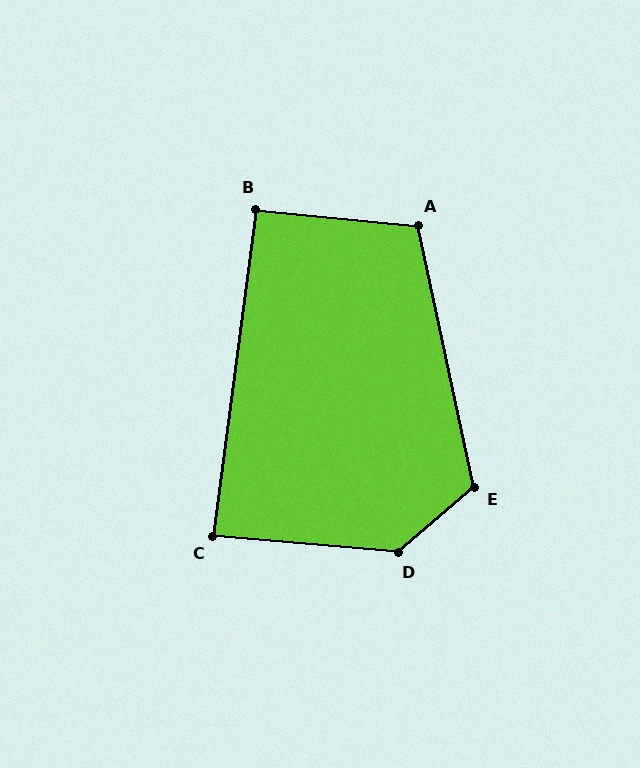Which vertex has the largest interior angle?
D, at approximately 134 degrees.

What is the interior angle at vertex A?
Approximately 108 degrees (obtuse).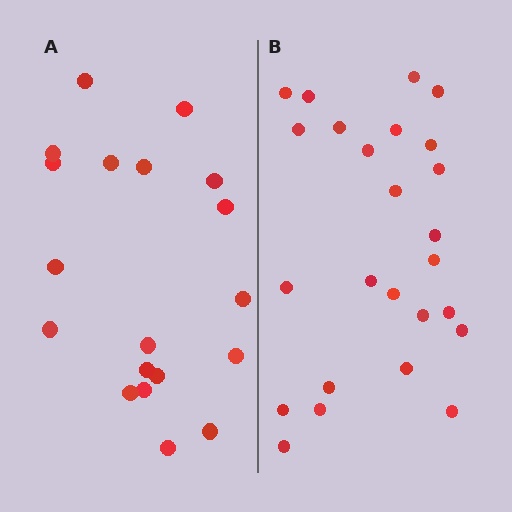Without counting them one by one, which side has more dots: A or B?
Region B (the right region) has more dots.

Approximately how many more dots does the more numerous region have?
Region B has about 6 more dots than region A.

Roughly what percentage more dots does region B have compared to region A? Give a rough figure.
About 30% more.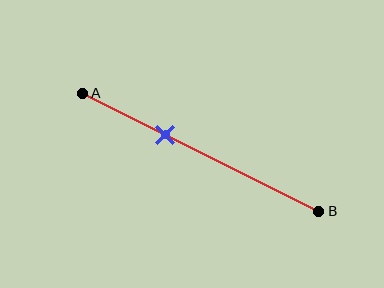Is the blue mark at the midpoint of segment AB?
No, the mark is at about 35% from A, not at the 50% midpoint.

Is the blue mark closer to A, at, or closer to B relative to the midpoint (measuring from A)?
The blue mark is closer to point A than the midpoint of segment AB.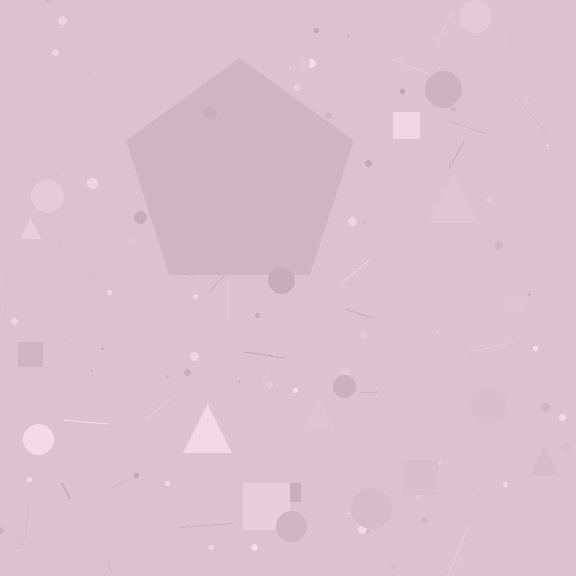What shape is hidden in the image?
A pentagon is hidden in the image.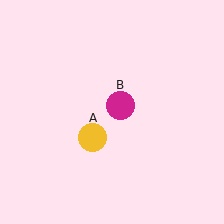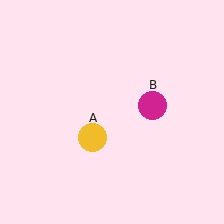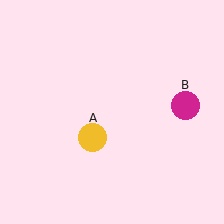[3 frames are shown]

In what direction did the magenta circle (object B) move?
The magenta circle (object B) moved right.